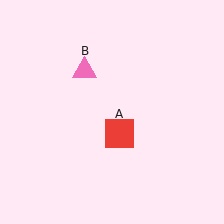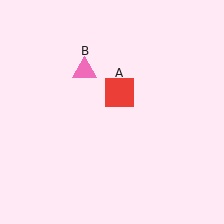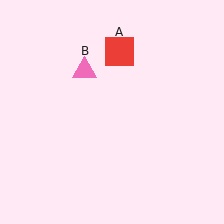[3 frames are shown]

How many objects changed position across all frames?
1 object changed position: red square (object A).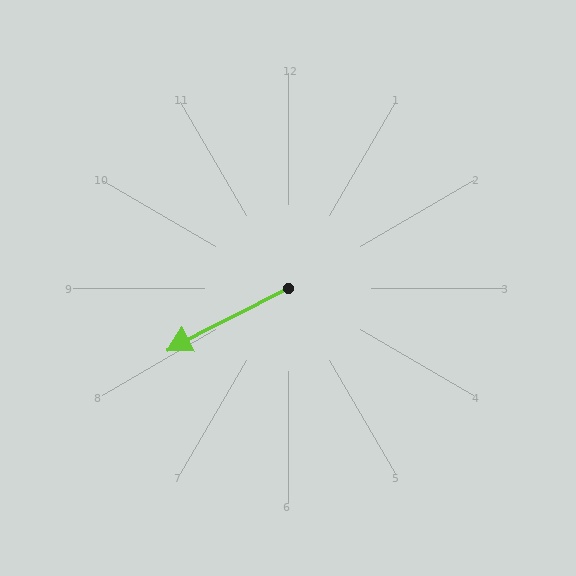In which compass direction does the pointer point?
Southwest.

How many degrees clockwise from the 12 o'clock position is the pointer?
Approximately 243 degrees.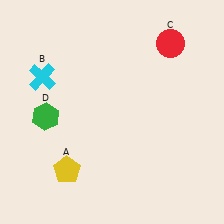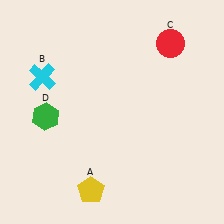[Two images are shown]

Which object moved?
The yellow pentagon (A) moved right.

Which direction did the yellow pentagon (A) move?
The yellow pentagon (A) moved right.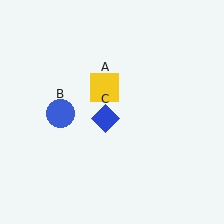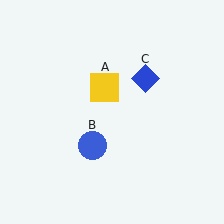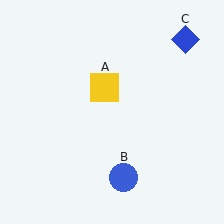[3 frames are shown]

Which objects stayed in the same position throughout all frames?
Yellow square (object A) remained stationary.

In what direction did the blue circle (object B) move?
The blue circle (object B) moved down and to the right.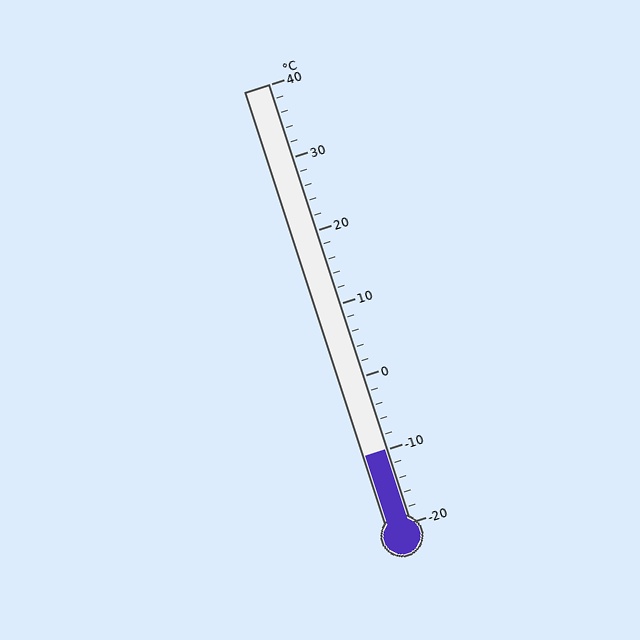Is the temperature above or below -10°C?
The temperature is at -10°C.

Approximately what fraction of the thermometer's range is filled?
The thermometer is filled to approximately 15% of its range.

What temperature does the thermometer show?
The thermometer shows approximately -10°C.